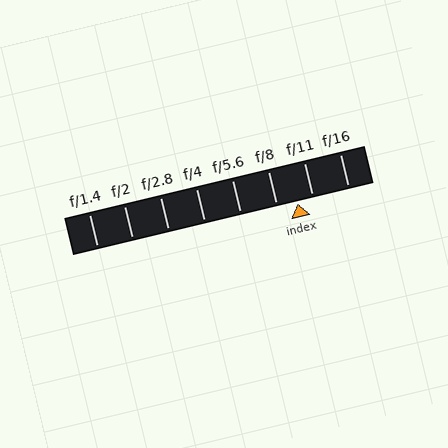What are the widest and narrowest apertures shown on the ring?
The widest aperture shown is f/1.4 and the narrowest is f/16.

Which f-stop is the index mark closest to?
The index mark is closest to f/11.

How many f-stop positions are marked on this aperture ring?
There are 8 f-stop positions marked.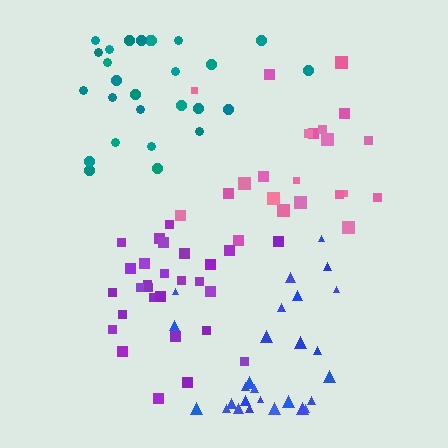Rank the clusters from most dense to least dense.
purple, teal, pink, blue.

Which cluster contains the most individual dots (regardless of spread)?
Purple (28).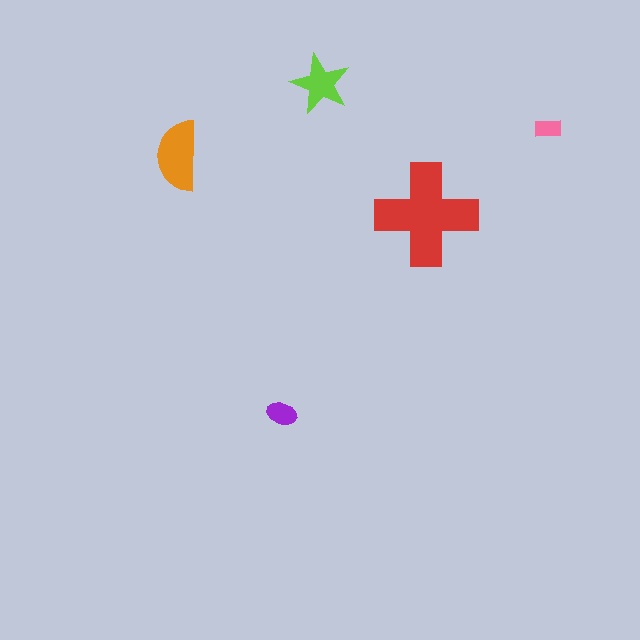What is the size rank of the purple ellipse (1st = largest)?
4th.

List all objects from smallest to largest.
The pink rectangle, the purple ellipse, the lime star, the orange semicircle, the red cross.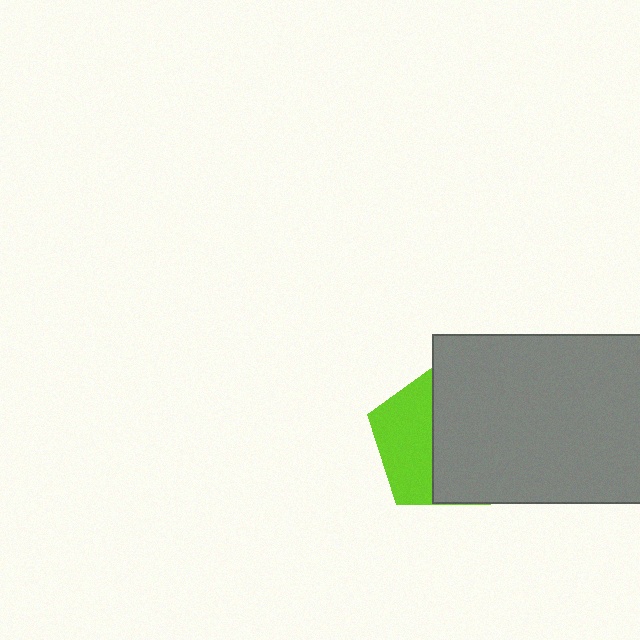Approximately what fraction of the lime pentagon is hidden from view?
Roughly 60% of the lime pentagon is hidden behind the gray rectangle.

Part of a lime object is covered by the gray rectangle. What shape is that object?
It is a pentagon.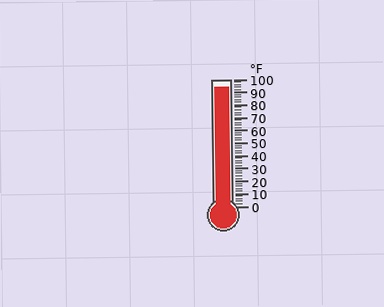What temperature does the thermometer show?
The thermometer shows approximately 94°F.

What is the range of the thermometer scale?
The thermometer scale ranges from 0°F to 100°F.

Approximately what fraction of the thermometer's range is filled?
The thermometer is filled to approximately 95% of its range.